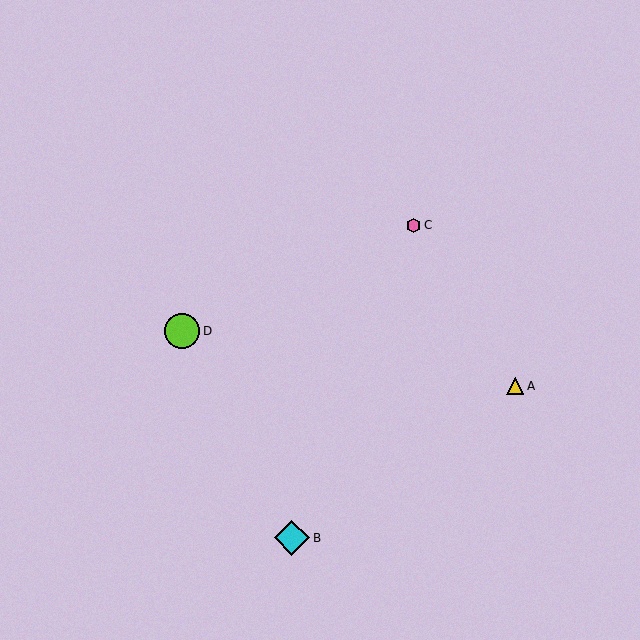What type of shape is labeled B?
Shape B is a cyan diamond.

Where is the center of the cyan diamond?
The center of the cyan diamond is at (292, 538).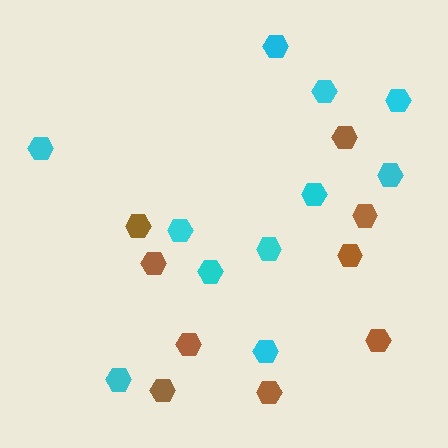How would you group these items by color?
There are 2 groups: one group of brown hexagons (9) and one group of cyan hexagons (11).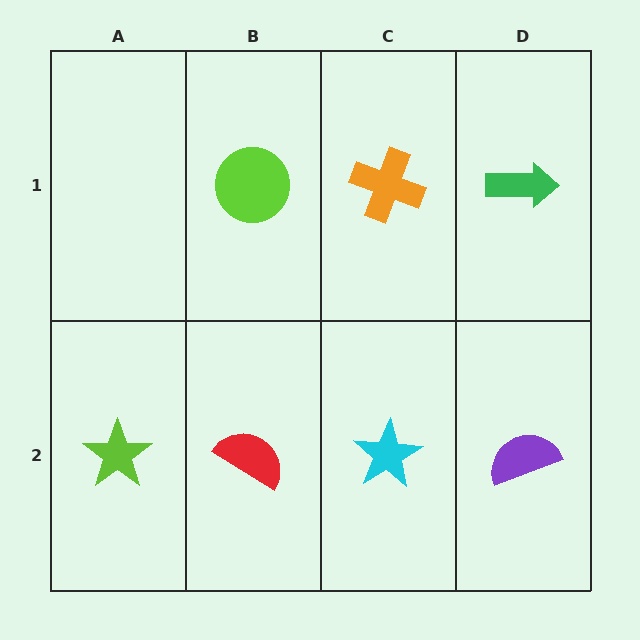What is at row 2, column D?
A purple semicircle.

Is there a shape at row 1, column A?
No, that cell is empty.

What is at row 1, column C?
An orange cross.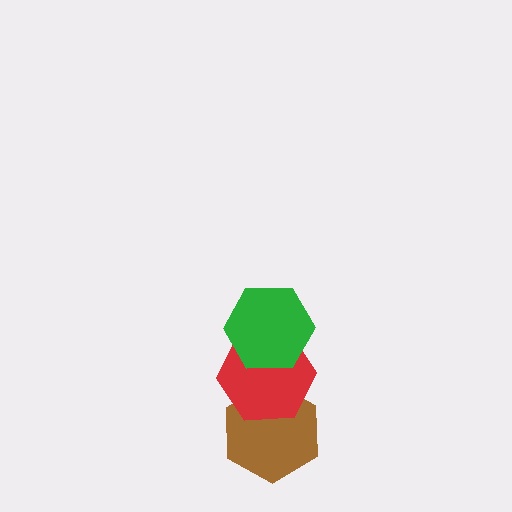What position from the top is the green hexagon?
The green hexagon is 1st from the top.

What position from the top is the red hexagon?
The red hexagon is 2nd from the top.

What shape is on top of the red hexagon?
The green hexagon is on top of the red hexagon.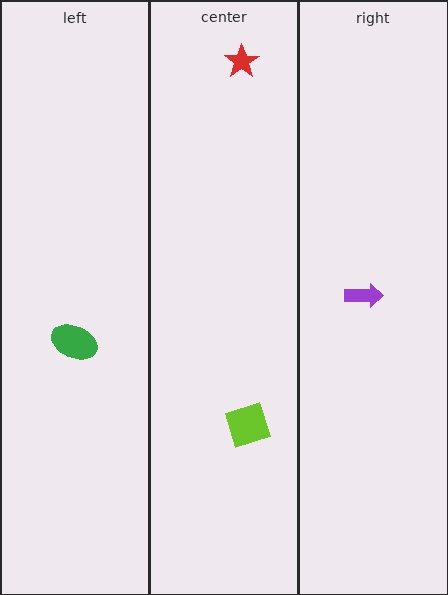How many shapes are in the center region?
2.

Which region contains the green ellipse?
The left region.